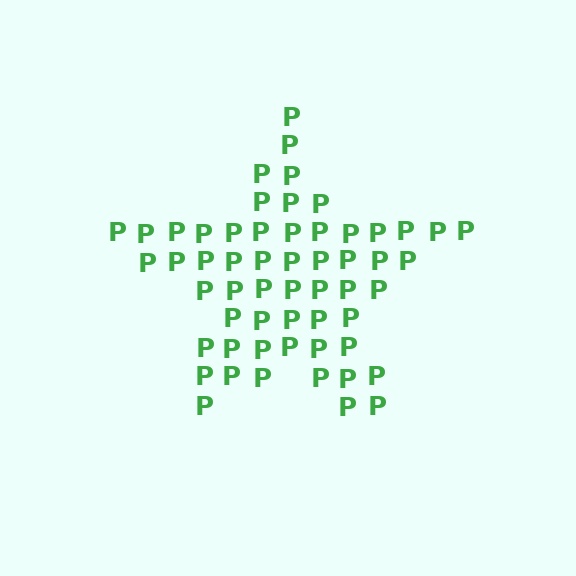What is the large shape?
The large shape is a star.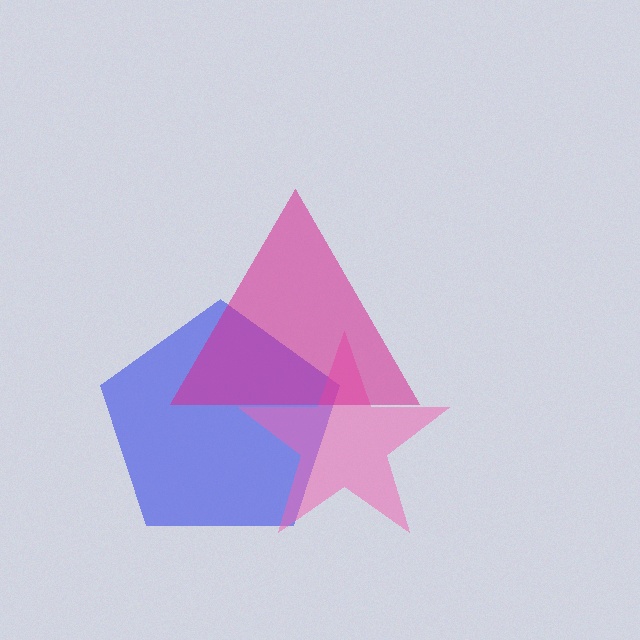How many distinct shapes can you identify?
There are 3 distinct shapes: a blue pentagon, a pink star, a magenta triangle.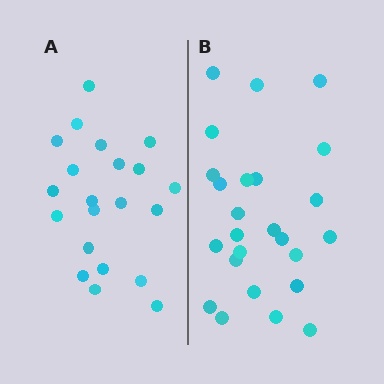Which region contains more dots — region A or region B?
Region B (the right region) has more dots.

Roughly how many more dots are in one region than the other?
Region B has about 4 more dots than region A.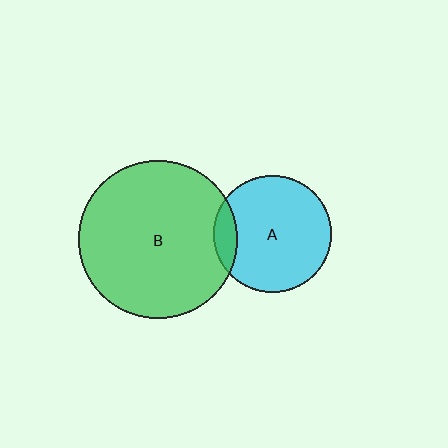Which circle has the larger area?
Circle B (green).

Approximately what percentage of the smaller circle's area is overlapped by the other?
Approximately 10%.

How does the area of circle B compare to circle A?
Approximately 1.8 times.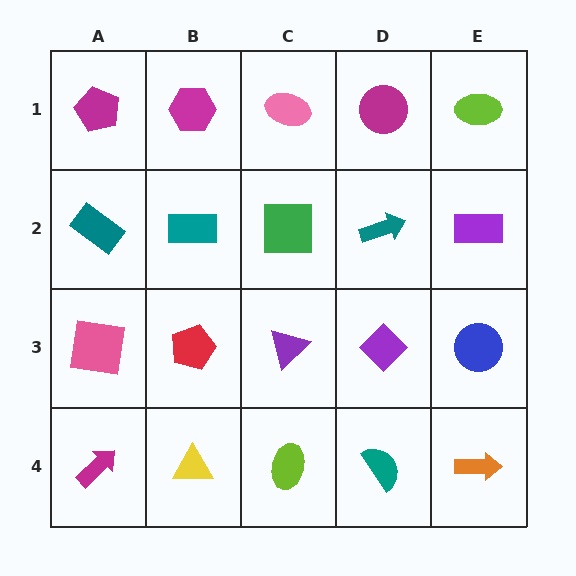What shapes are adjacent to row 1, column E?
A purple rectangle (row 2, column E), a magenta circle (row 1, column D).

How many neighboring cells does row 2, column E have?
3.